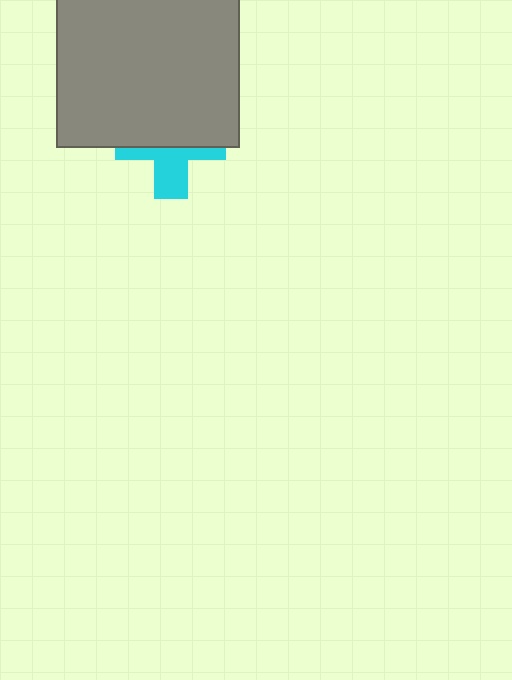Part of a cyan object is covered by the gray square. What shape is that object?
It is a cross.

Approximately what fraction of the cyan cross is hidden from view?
Roughly 58% of the cyan cross is hidden behind the gray square.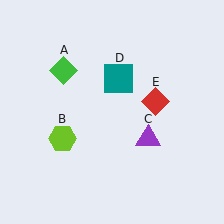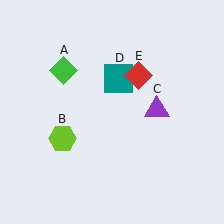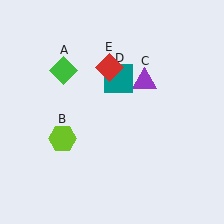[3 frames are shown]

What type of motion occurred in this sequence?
The purple triangle (object C), red diamond (object E) rotated counterclockwise around the center of the scene.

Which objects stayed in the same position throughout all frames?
Green diamond (object A) and lime hexagon (object B) and teal square (object D) remained stationary.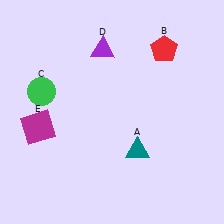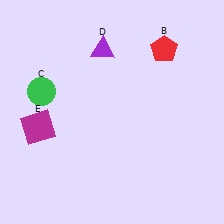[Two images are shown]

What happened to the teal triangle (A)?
The teal triangle (A) was removed in Image 2. It was in the bottom-right area of Image 1.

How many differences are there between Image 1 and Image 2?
There is 1 difference between the two images.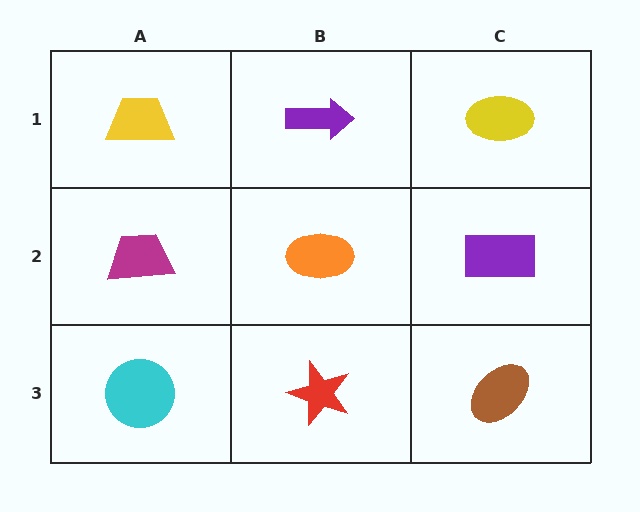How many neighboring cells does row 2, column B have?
4.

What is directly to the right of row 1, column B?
A yellow ellipse.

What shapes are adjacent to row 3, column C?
A purple rectangle (row 2, column C), a red star (row 3, column B).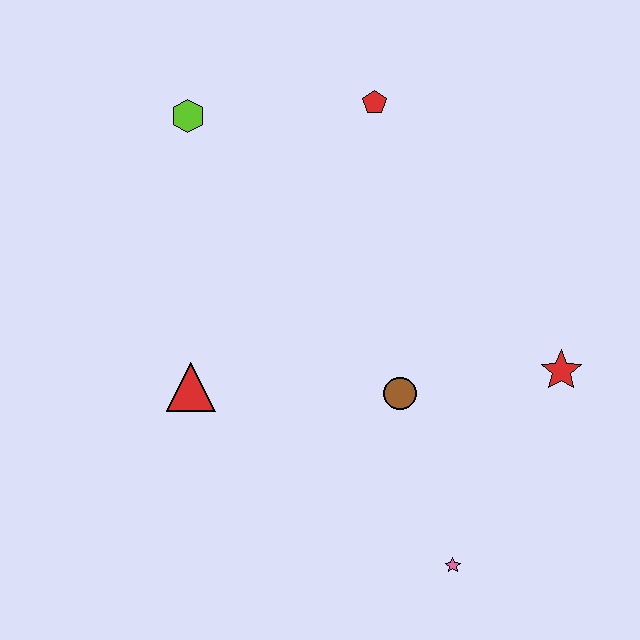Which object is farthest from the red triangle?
The red star is farthest from the red triangle.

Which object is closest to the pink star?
The brown circle is closest to the pink star.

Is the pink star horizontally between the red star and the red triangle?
Yes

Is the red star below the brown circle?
No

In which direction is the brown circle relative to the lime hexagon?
The brown circle is below the lime hexagon.